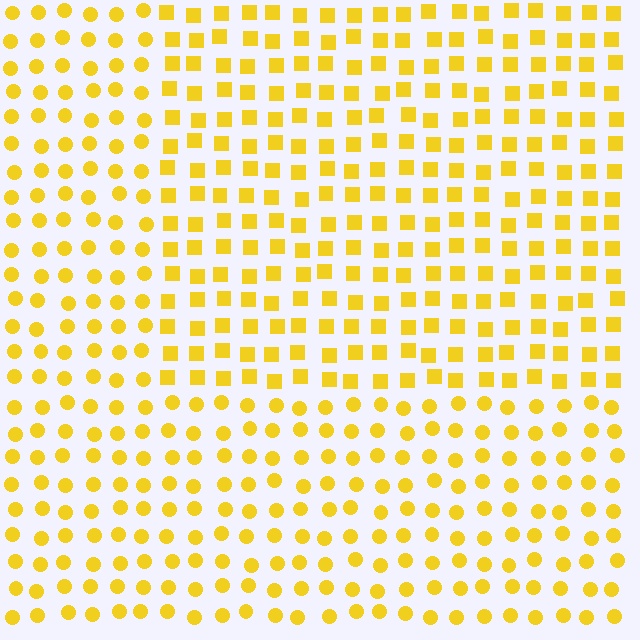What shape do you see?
I see a rectangle.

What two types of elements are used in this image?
The image uses squares inside the rectangle region and circles outside it.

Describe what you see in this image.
The image is filled with small yellow elements arranged in a uniform grid. A rectangle-shaped region contains squares, while the surrounding area contains circles. The boundary is defined purely by the change in element shape.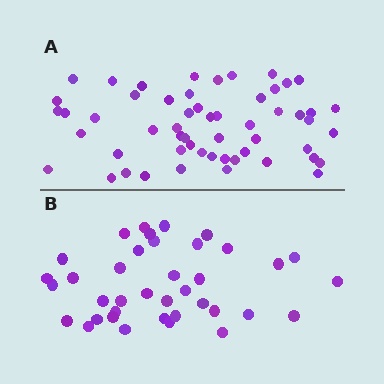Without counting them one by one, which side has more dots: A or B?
Region A (the top region) has more dots.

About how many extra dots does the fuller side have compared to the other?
Region A has approximately 15 more dots than region B.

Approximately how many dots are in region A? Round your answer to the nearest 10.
About 60 dots. (The exact count is 55, which rounds to 60.)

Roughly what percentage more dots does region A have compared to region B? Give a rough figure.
About 45% more.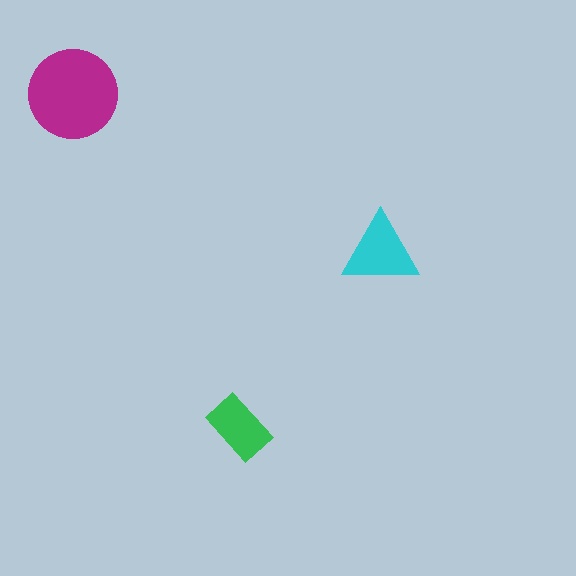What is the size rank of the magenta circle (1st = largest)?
1st.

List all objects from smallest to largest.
The green rectangle, the cyan triangle, the magenta circle.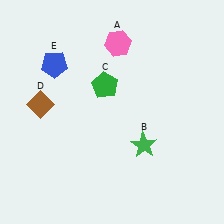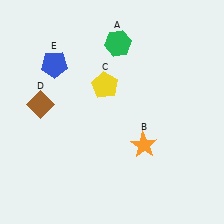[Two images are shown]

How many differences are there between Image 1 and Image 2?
There are 3 differences between the two images.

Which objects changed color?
A changed from pink to green. B changed from green to orange. C changed from green to yellow.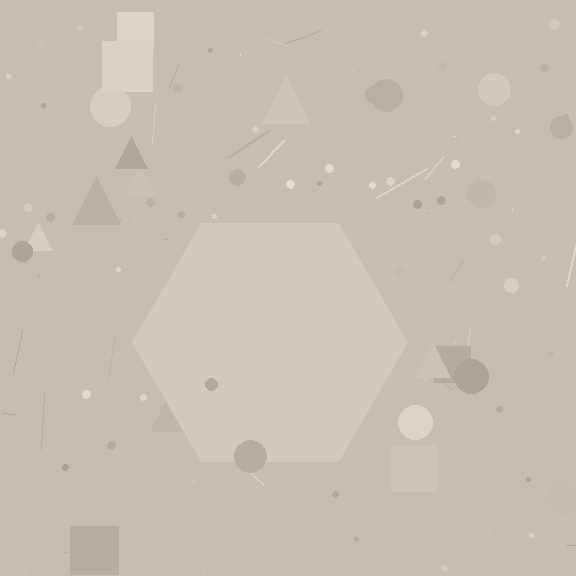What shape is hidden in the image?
A hexagon is hidden in the image.